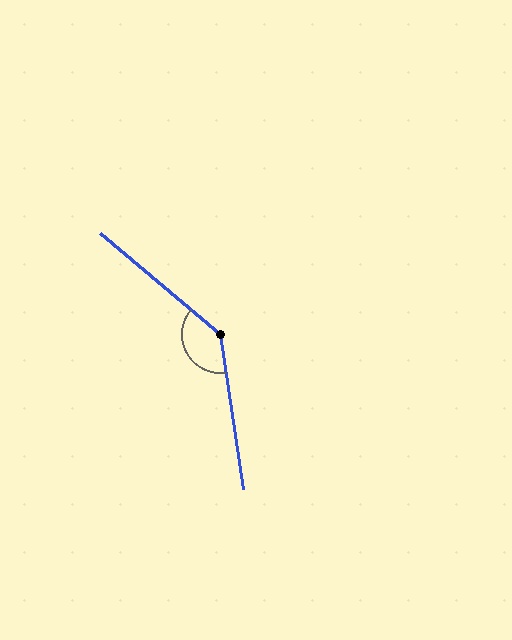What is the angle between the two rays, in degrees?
Approximately 139 degrees.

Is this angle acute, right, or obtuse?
It is obtuse.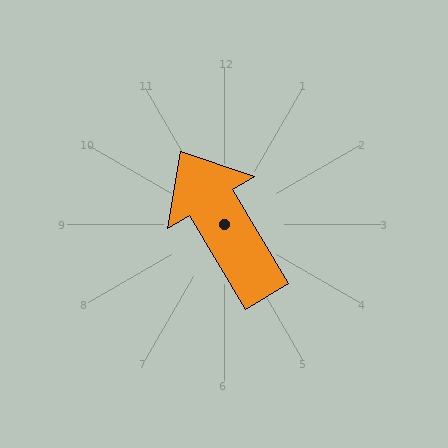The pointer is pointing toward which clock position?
Roughly 11 o'clock.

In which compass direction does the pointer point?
Northwest.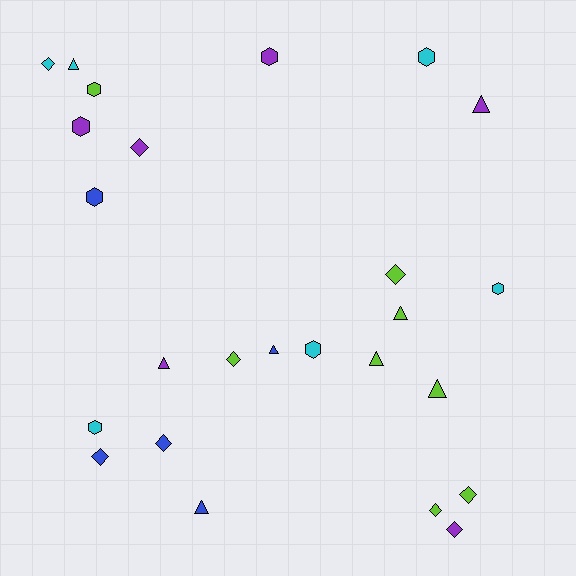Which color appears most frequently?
Lime, with 8 objects.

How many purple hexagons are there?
There are 2 purple hexagons.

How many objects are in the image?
There are 25 objects.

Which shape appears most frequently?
Diamond, with 9 objects.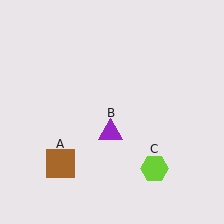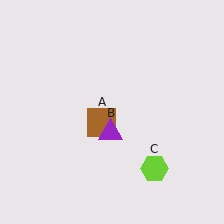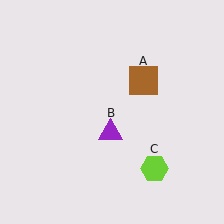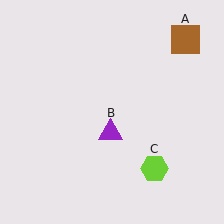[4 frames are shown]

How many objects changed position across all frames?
1 object changed position: brown square (object A).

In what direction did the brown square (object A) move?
The brown square (object A) moved up and to the right.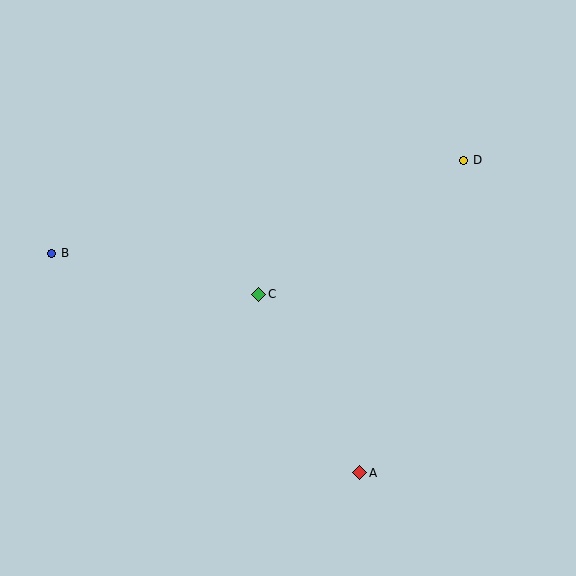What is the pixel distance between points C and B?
The distance between C and B is 211 pixels.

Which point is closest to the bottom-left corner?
Point B is closest to the bottom-left corner.